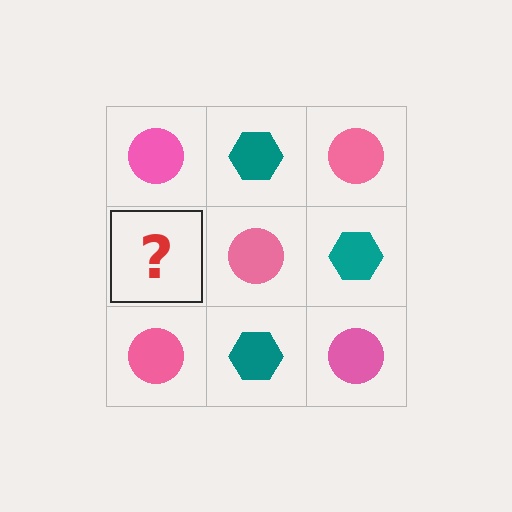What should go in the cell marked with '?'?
The missing cell should contain a teal hexagon.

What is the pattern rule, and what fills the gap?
The rule is that it alternates pink circle and teal hexagon in a checkerboard pattern. The gap should be filled with a teal hexagon.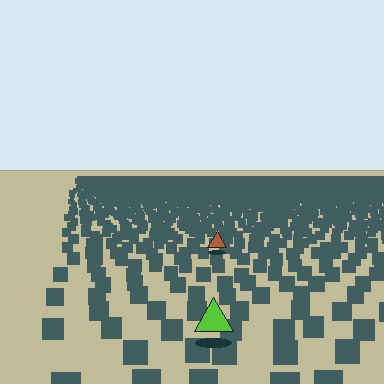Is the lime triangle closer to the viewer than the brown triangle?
Yes. The lime triangle is closer — you can tell from the texture gradient: the ground texture is coarser near it.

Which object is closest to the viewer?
The lime triangle is closest. The texture marks near it are larger and more spread out.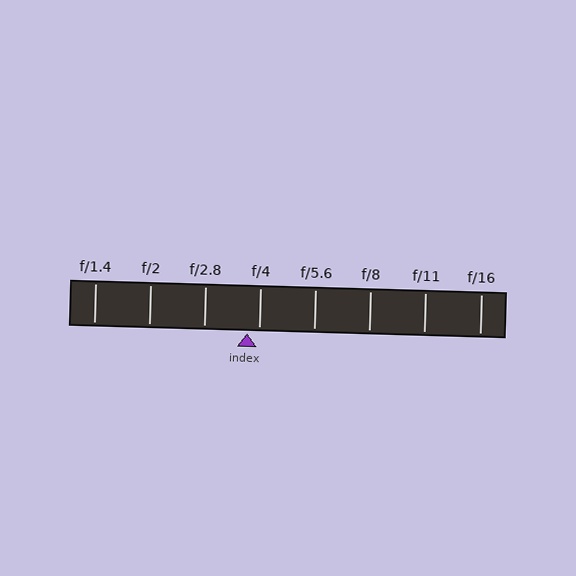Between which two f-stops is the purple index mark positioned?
The index mark is between f/2.8 and f/4.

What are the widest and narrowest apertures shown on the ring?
The widest aperture shown is f/1.4 and the narrowest is f/16.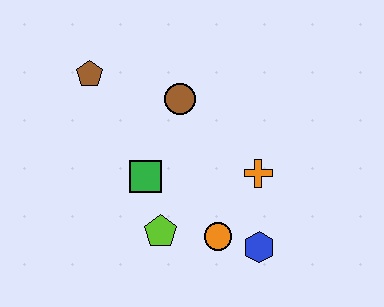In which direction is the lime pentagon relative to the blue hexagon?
The lime pentagon is to the left of the blue hexagon.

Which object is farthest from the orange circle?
The brown pentagon is farthest from the orange circle.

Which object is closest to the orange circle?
The blue hexagon is closest to the orange circle.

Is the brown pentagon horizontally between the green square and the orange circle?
No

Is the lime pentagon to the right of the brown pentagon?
Yes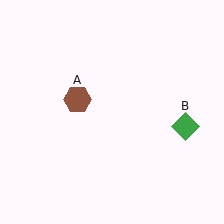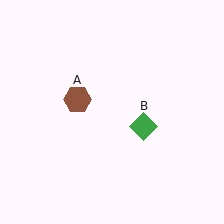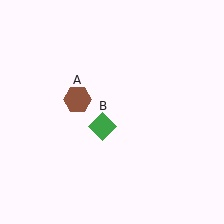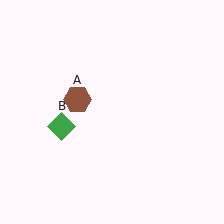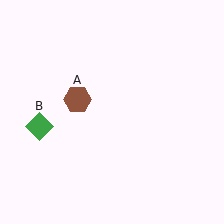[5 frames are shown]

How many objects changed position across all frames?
1 object changed position: green diamond (object B).